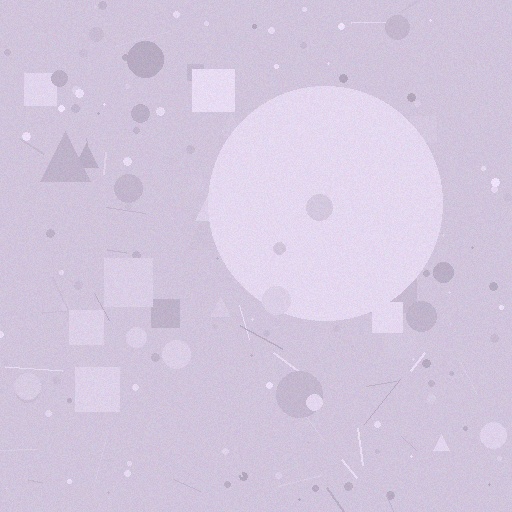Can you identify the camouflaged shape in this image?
The camouflaged shape is a circle.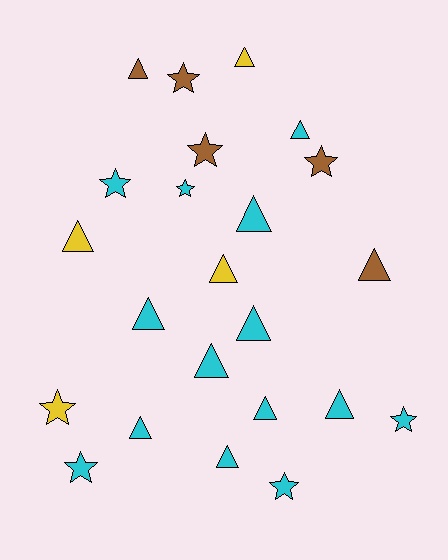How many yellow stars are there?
There is 1 yellow star.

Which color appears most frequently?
Cyan, with 14 objects.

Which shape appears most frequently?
Triangle, with 14 objects.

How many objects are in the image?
There are 23 objects.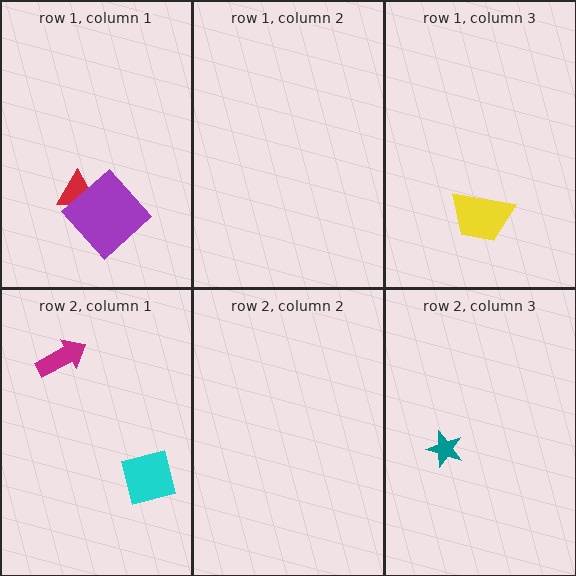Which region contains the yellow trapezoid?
The row 1, column 3 region.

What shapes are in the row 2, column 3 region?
The teal star.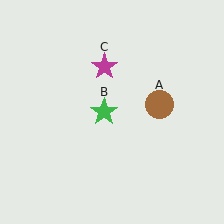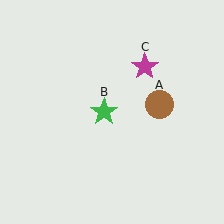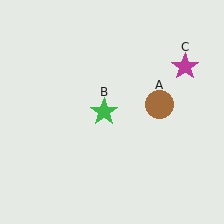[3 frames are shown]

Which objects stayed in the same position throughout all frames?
Brown circle (object A) and green star (object B) remained stationary.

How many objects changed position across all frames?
1 object changed position: magenta star (object C).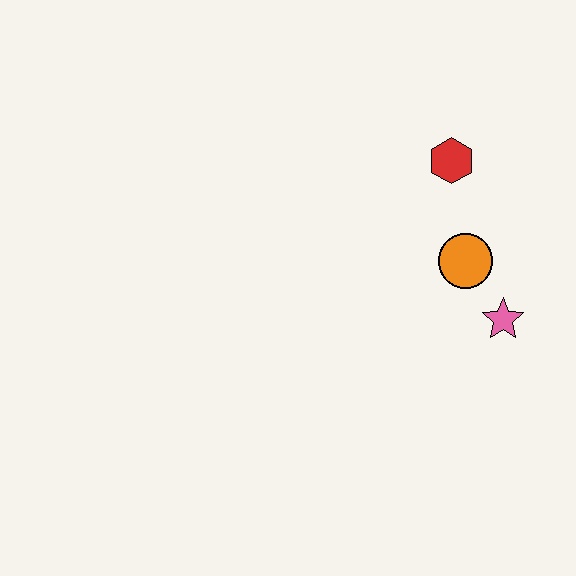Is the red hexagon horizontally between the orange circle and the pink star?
No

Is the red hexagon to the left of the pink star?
Yes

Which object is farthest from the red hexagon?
The pink star is farthest from the red hexagon.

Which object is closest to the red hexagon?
The orange circle is closest to the red hexagon.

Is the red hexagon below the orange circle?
No